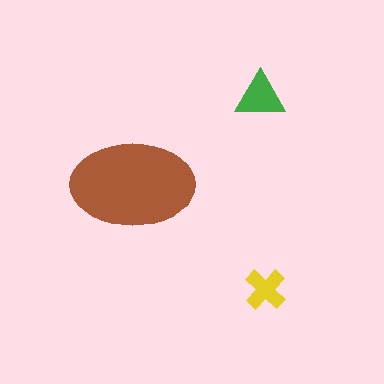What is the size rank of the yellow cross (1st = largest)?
3rd.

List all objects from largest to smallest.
The brown ellipse, the green triangle, the yellow cross.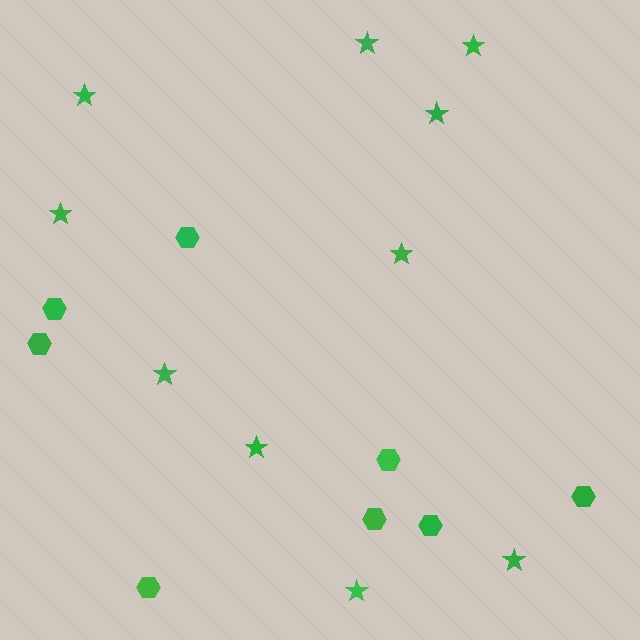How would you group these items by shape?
There are 2 groups: one group of hexagons (8) and one group of stars (10).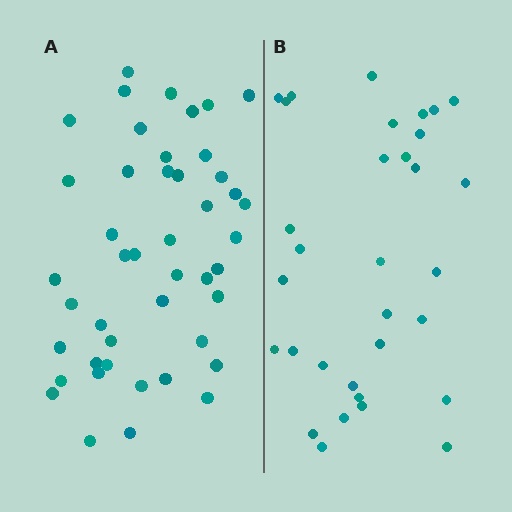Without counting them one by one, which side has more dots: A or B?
Region A (the left region) has more dots.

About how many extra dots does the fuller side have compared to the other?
Region A has approximately 15 more dots than region B.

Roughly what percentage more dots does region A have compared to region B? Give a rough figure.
About 40% more.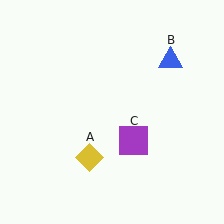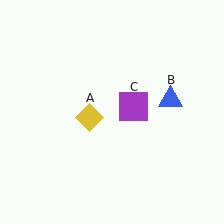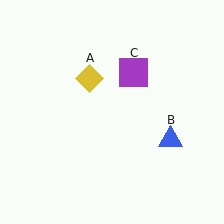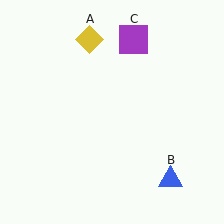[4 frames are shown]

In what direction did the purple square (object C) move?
The purple square (object C) moved up.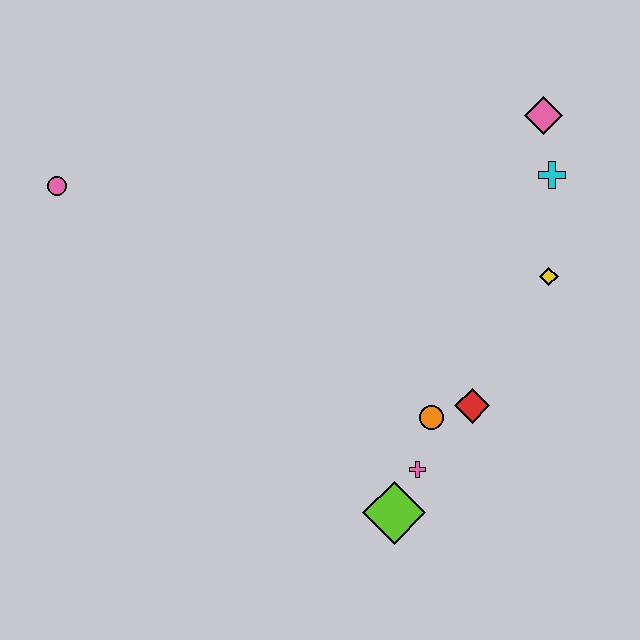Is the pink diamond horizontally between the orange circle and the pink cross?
No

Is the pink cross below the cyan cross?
Yes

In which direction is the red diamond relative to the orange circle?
The red diamond is to the right of the orange circle.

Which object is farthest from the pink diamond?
The pink circle is farthest from the pink diamond.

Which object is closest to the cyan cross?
The pink diamond is closest to the cyan cross.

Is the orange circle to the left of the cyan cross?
Yes